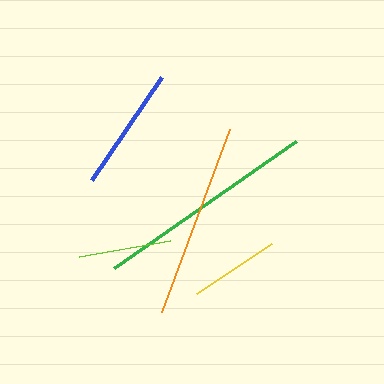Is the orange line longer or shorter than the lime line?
The orange line is longer than the lime line.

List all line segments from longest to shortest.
From longest to shortest: green, orange, blue, lime, yellow.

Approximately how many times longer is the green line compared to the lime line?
The green line is approximately 2.4 times the length of the lime line.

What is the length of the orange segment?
The orange segment is approximately 195 pixels long.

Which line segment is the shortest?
The yellow line is the shortest at approximately 89 pixels.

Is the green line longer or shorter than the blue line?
The green line is longer than the blue line.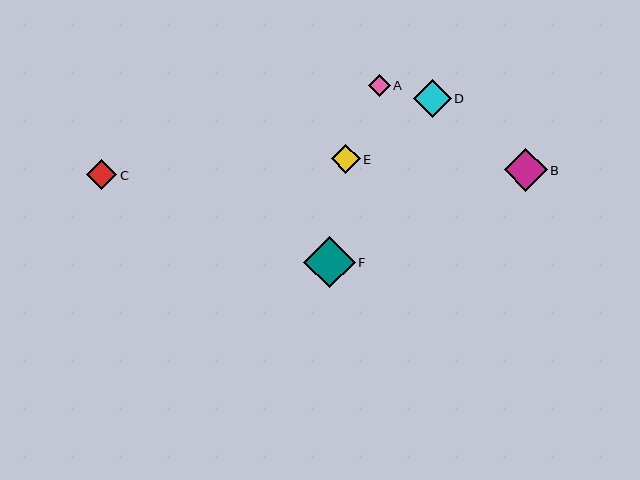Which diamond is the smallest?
Diamond A is the smallest with a size of approximately 22 pixels.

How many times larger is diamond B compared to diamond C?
Diamond B is approximately 1.4 times the size of diamond C.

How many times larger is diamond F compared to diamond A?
Diamond F is approximately 2.4 times the size of diamond A.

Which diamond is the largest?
Diamond F is the largest with a size of approximately 51 pixels.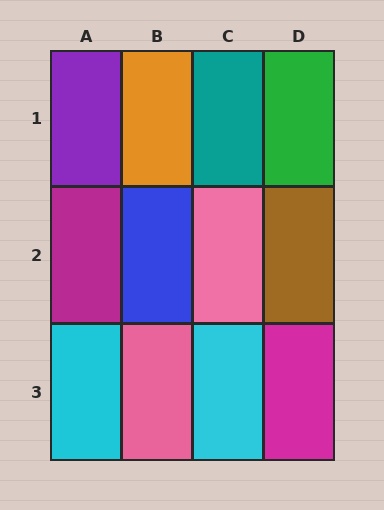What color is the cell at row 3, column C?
Cyan.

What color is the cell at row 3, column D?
Magenta.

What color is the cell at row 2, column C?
Pink.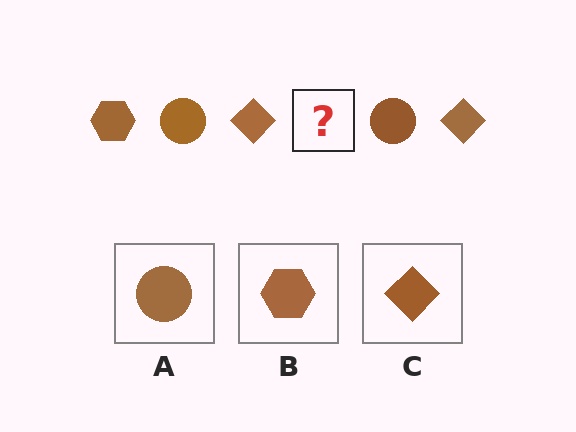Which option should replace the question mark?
Option B.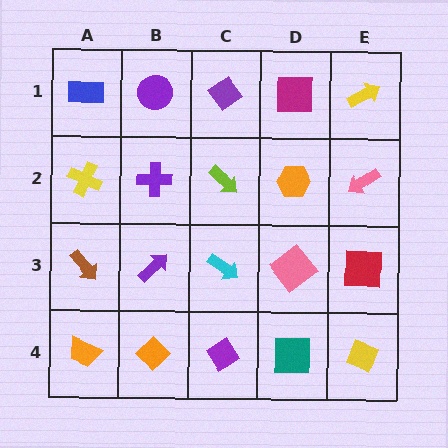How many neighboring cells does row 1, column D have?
3.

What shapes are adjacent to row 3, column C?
A lime arrow (row 2, column C), a purple diamond (row 4, column C), a purple arrow (row 3, column B), a pink diamond (row 3, column D).